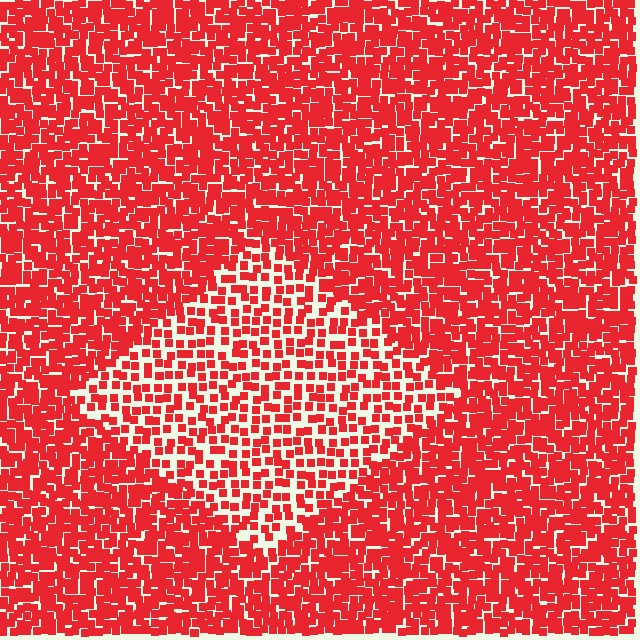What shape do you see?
I see a diamond.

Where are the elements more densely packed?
The elements are more densely packed outside the diamond boundary.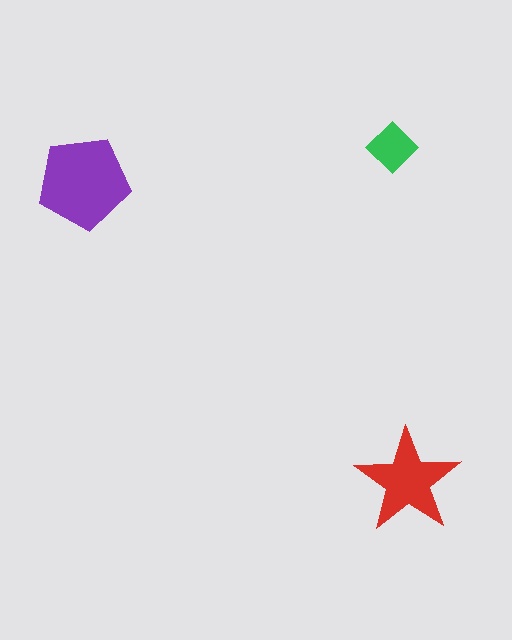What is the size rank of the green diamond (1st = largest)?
3rd.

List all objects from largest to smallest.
The purple pentagon, the red star, the green diamond.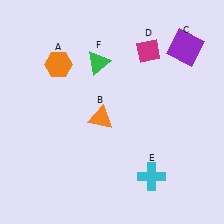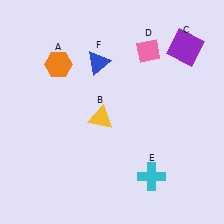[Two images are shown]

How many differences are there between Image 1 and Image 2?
There are 3 differences between the two images.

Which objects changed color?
B changed from orange to yellow. D changed from magenta to pink. F changed from green to blue.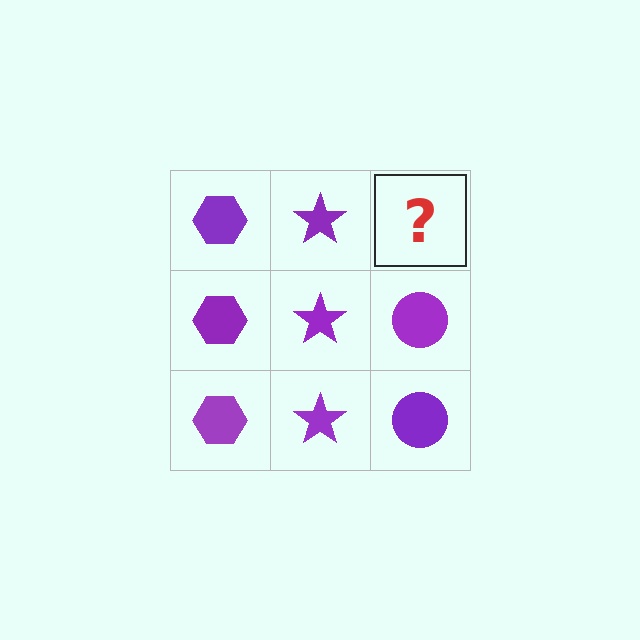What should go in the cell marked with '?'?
The missing cell should contain a purple circle.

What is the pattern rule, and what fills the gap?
The rule is that each column has a consistent shape. The gap should be filled with a purple circle.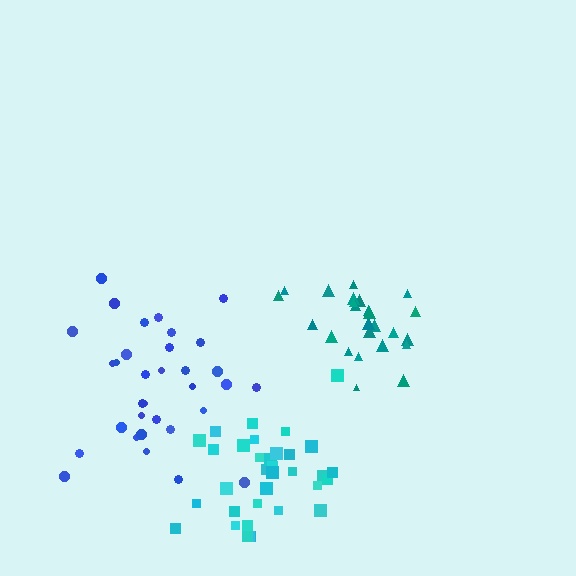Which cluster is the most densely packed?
Teal.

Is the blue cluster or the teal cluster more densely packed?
Teal.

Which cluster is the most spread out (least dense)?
Blue.